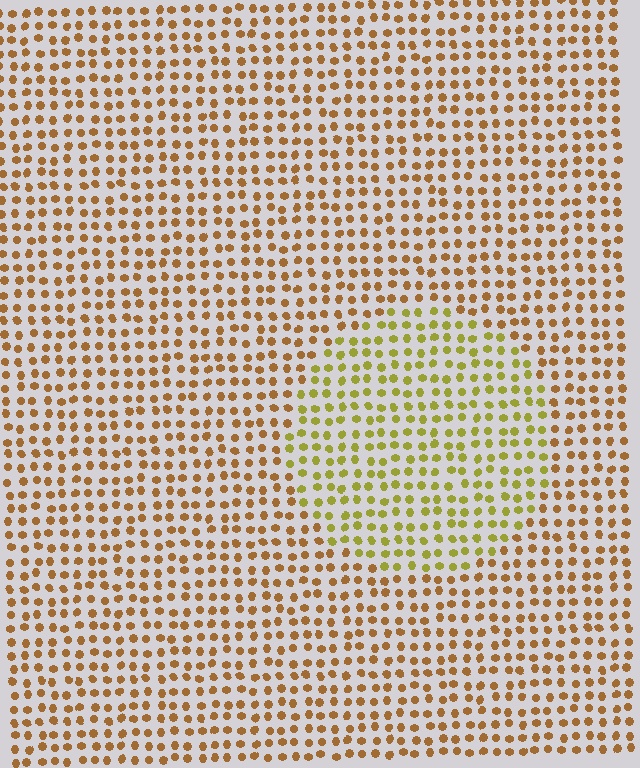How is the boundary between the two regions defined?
The boundary is defined purely by a slight shift in hue (about 34 degrees). Spacing, size, and orientation are identical on both sides.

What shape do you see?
I see a circle.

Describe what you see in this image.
The image is filled with small brown elements in a uniform arrangement. A circle-shaped region is visible where the elements are tinted to a slightly different hue, forming a subtle color boundary.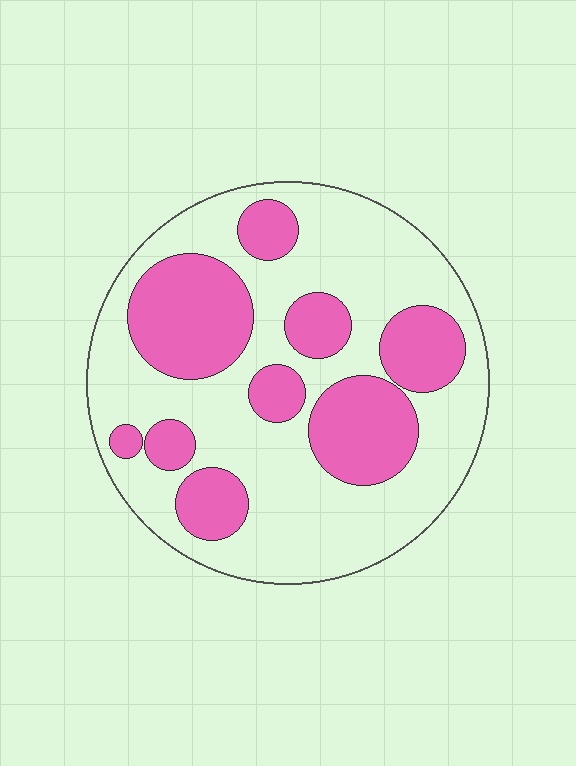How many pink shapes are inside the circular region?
9.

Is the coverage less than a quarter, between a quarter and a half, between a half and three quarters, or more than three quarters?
Between a quarter and a half.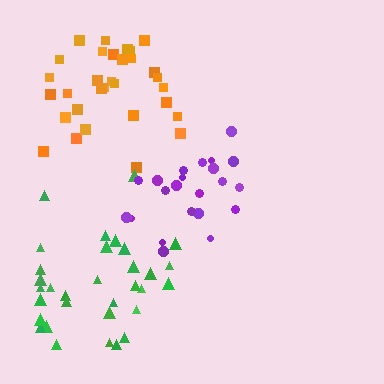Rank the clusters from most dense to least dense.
orange, green, purple.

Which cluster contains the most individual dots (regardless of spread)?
Green (32).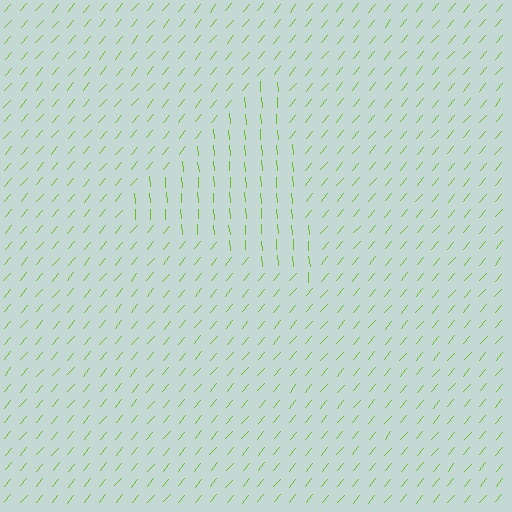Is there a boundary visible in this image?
Yes, there is a texture boundary formed by a change in line orientation.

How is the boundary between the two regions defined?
The boundary is defined purely by a change in line orientation (approximately 45 degrees difference). All lines are the same color and thickness.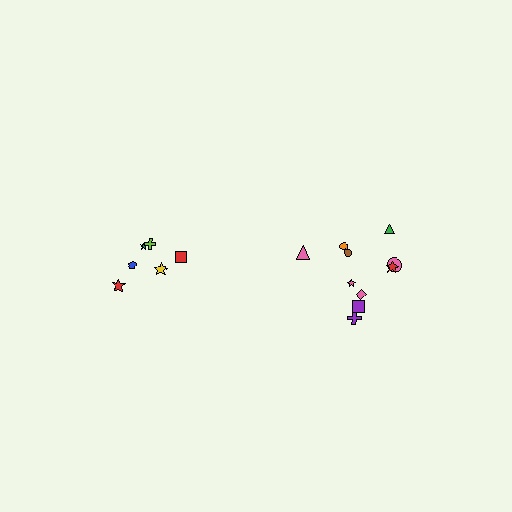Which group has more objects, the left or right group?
The right group.